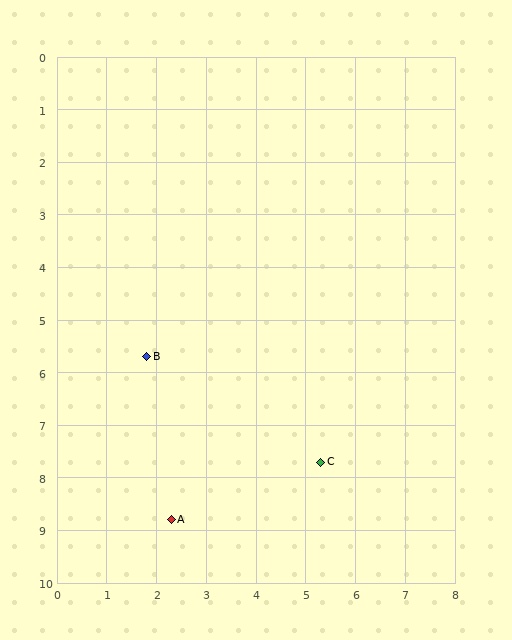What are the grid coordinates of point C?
Point C is at approximately (5.3, 7.7).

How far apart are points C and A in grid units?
Points C and A are about 3.2 grid units apart.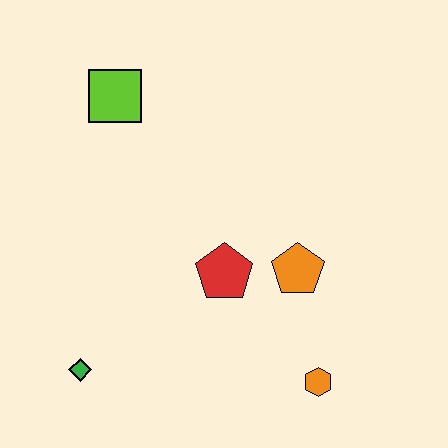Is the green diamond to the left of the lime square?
Yes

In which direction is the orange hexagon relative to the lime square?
The orange hexagon is below the lime square.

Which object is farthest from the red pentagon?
The lime square is farthest from the red pentagon.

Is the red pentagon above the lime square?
No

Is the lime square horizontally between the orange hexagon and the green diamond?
Yes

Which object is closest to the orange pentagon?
The red pentagon is closest to the orange pentagon.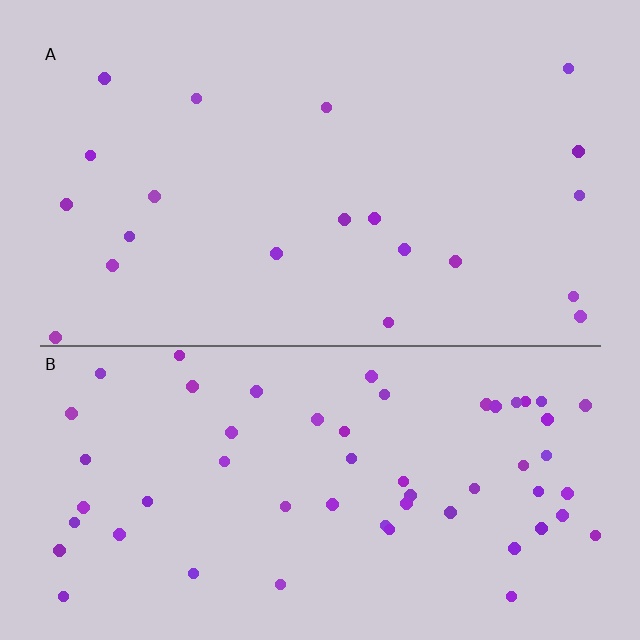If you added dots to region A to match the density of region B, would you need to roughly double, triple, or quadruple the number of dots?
Approximately triple.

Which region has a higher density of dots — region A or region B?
B (the bottom).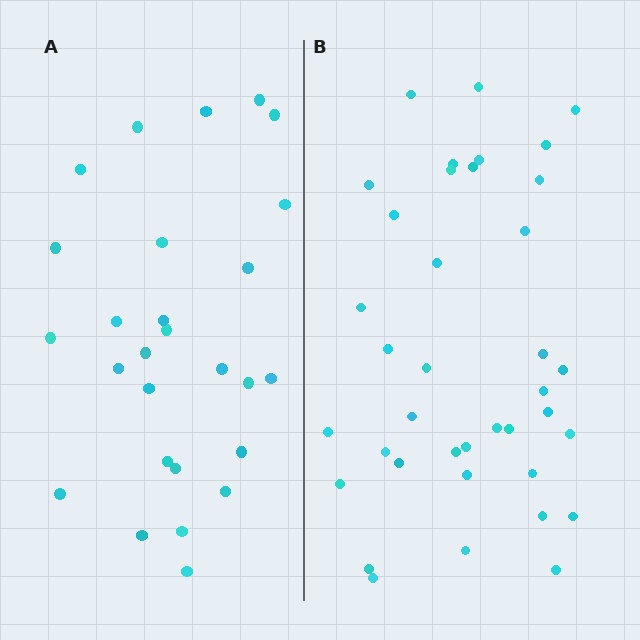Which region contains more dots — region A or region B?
Region B (the right region) has more dots.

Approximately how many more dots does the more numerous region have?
Region B has roughly 12 or so more dots than region A.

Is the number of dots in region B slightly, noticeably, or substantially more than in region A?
Region B has noticeably more, but not dramatically so. The ratio is roughly 1.4 to 1.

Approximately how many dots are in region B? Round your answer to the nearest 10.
About 40 dots. (The exact count is 38, which rounds to 40.)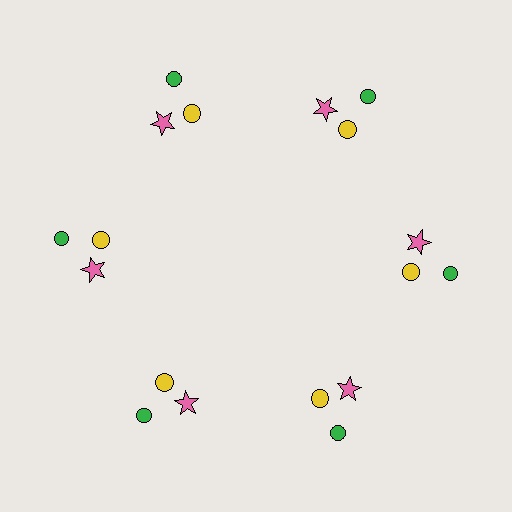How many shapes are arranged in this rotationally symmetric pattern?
There are 18 shapes, arranged in 6 groups of 3.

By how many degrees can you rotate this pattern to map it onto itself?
The pattern maps onto itself every 60 degrees of rotation.